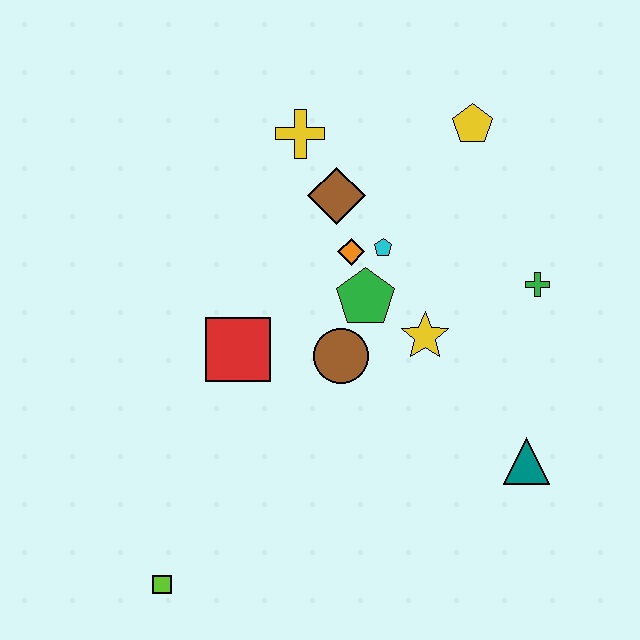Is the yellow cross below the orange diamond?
No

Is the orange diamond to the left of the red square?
No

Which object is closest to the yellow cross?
The brown diamond is closest to the yellow cross.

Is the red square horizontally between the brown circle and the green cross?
No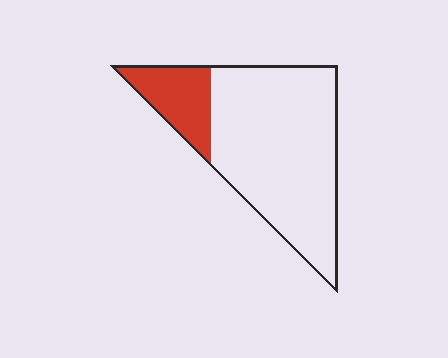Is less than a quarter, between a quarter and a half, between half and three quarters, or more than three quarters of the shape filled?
Less than a quarter.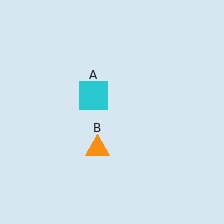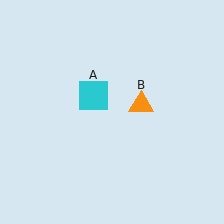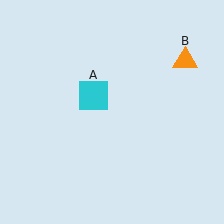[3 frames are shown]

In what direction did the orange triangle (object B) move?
The orange triangle (object B) moved up and to the right.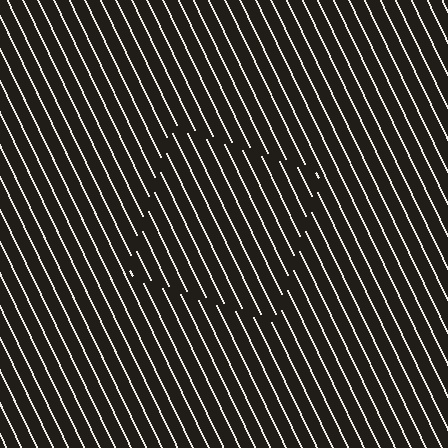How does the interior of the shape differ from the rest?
The interior of the shape contains the same grating, shifted by half a period — the contour is defined by the phase discontinuity where line-ends from the inner and outer gratings abut.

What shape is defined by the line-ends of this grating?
An illusory square. The interior of the shape contains the same grating, shifted by half a period — the contour is defined by the phase discontinuity where line-ends from the inner and outer gratings abut.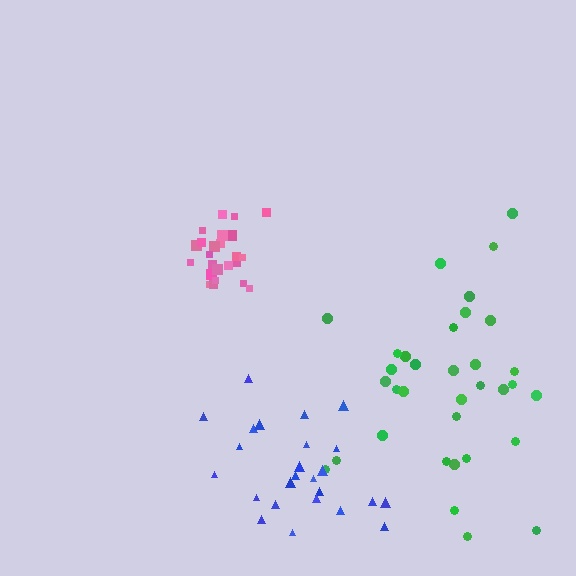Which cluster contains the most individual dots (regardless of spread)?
Green (34).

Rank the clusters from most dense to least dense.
pink, blue, green.